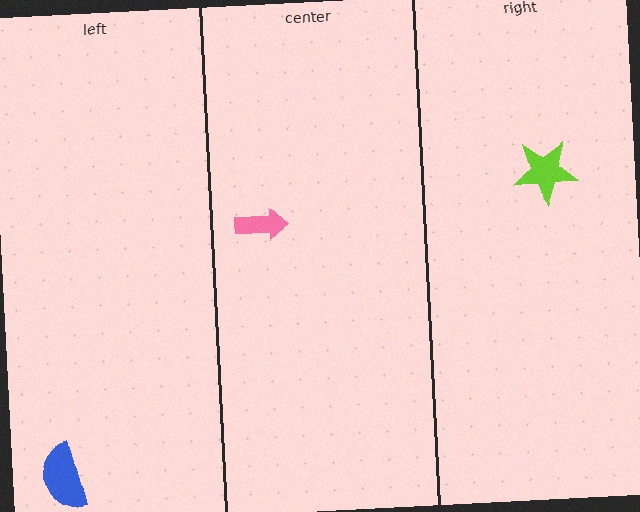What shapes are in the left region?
The blue semicircle.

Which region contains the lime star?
The right region.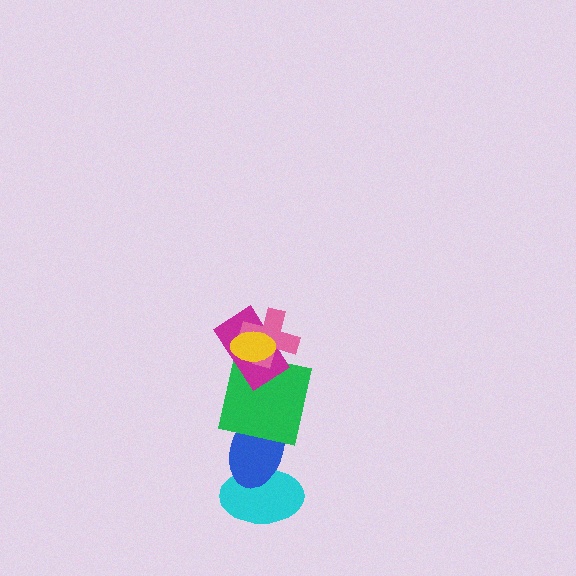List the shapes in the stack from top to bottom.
From top to bottom: the yellow ellipse, the pink cross, the magenta rectangle, the green square, the blue ellipse, the cyan ellipse.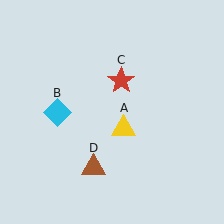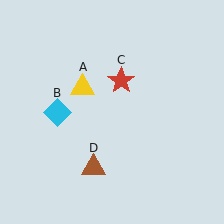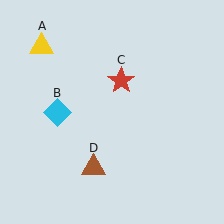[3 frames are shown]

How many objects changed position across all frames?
1 object changed position: yellow triangle (object A).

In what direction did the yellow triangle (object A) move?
The yellow triangle (object A) moved up and to the left.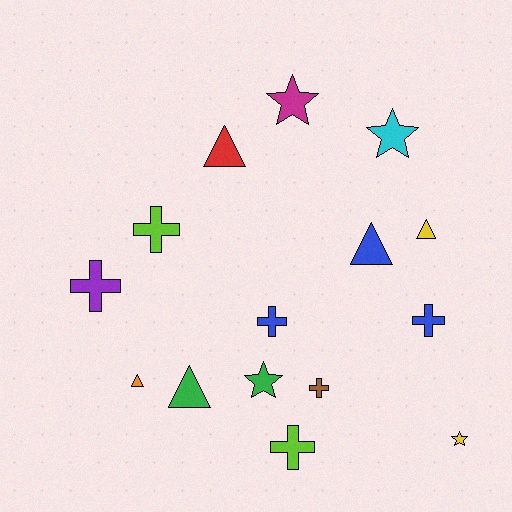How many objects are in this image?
There are 15 objects.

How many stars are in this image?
There are 4 stars.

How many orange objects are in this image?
There is 1 orange object.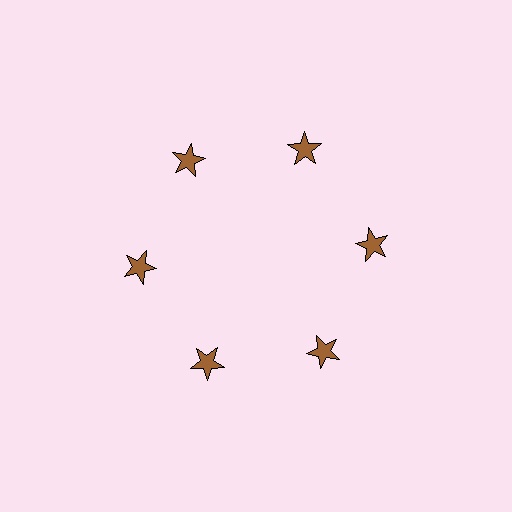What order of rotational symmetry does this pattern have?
This pattern has 6-fold rotational symmetry.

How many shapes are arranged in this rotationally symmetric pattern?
There are 6 shapes, arranged in 6 groups of 1.